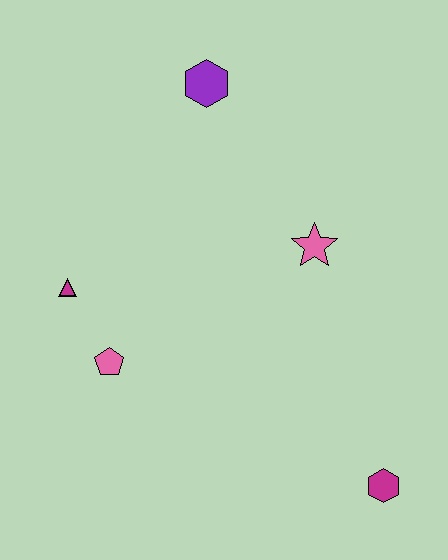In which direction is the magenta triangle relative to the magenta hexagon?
The magenta triangle is to the left of the magenta hexagon.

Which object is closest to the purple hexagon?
The pink star is closest to the purple hexagon.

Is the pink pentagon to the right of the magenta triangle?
Yes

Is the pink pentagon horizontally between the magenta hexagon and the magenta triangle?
Yes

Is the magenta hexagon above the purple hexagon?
No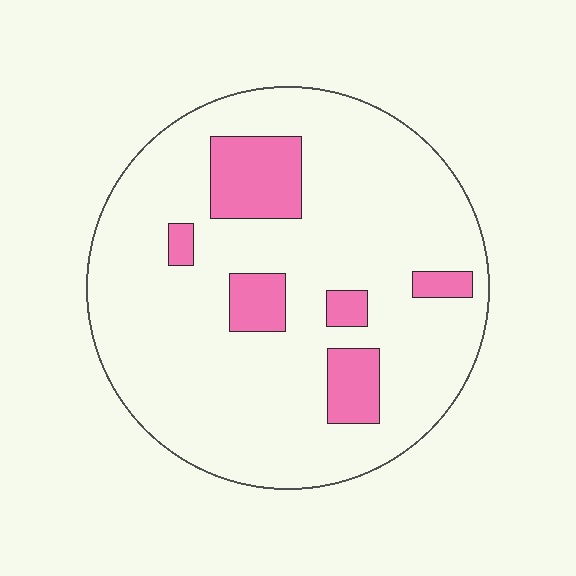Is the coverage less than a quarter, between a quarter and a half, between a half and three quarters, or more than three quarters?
Less than a quarter.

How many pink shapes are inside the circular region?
6.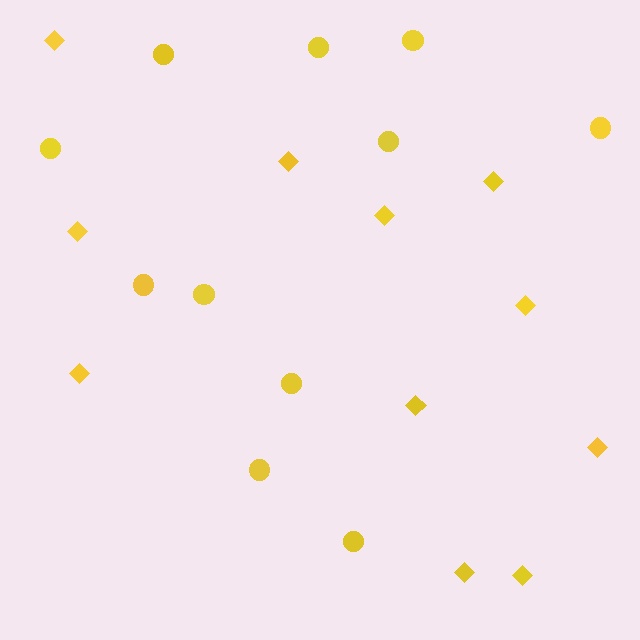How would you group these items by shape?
There are 2 groups: one group of diamonds (11) and one group of circles (11).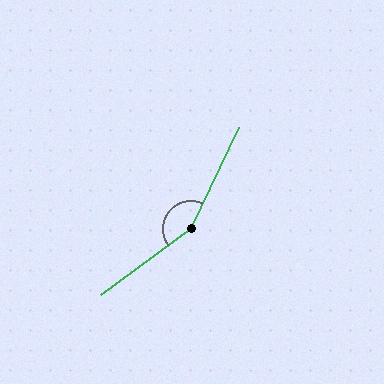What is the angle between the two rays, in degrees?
Approximately 152 degrees.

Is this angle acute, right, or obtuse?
It is obtuse.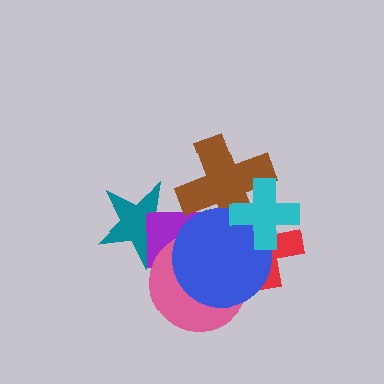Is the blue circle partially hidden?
Yes, it is partially covered by another shape.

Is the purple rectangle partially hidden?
Yes, it is partially covered by another shape.